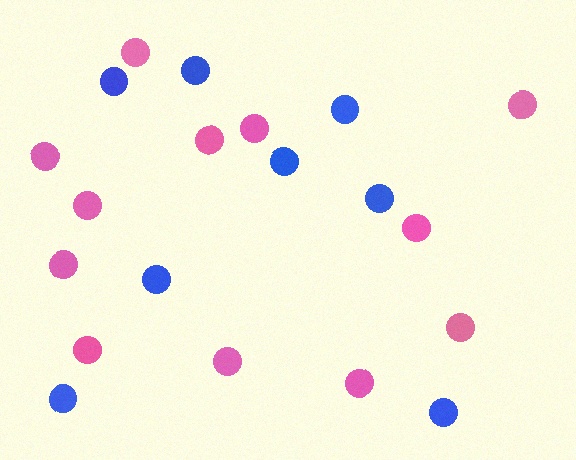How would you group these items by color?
There are 2 groups: one group of pink circles (12) and one group of blue circles (8).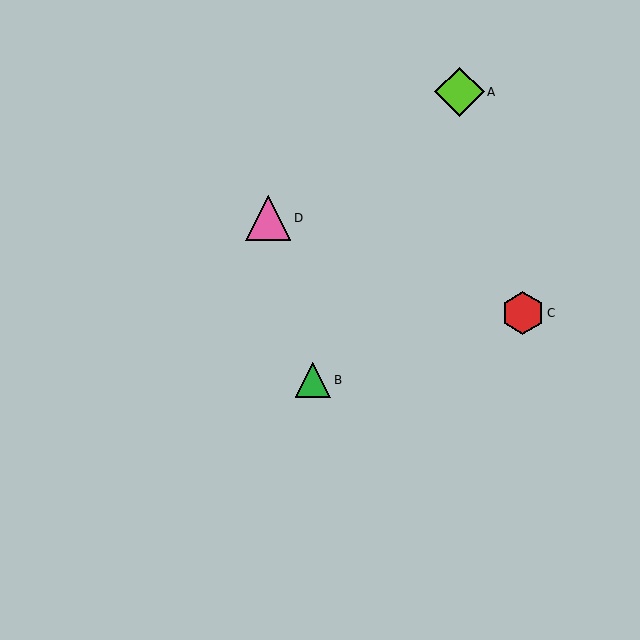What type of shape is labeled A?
Shape A is a lime diamond.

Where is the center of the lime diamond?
The center of the lime diamond is at (459, 92).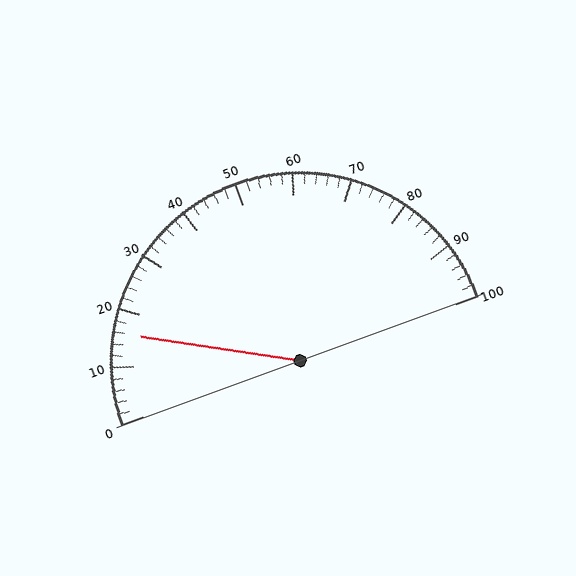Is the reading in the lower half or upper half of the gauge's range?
The reading is in the lower half of the range (0 to 100).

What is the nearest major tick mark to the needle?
The nearest major tick mark is 20.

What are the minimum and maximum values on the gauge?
The gauge ranges from 0 to 100.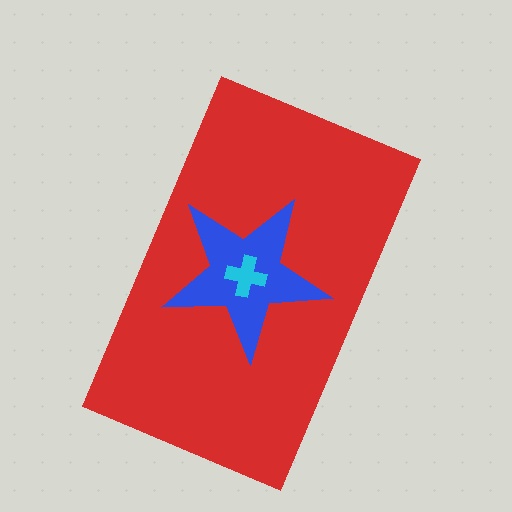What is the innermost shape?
The cyan cross.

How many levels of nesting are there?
3.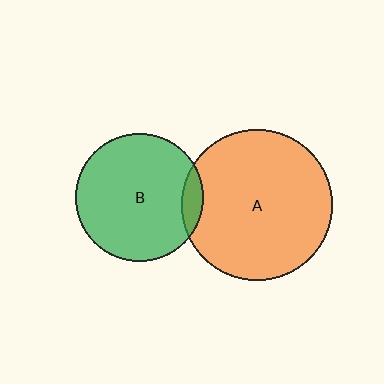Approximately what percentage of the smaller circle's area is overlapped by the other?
Approximately 10%.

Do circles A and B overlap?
Yes.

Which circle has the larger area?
Circle A (orange).